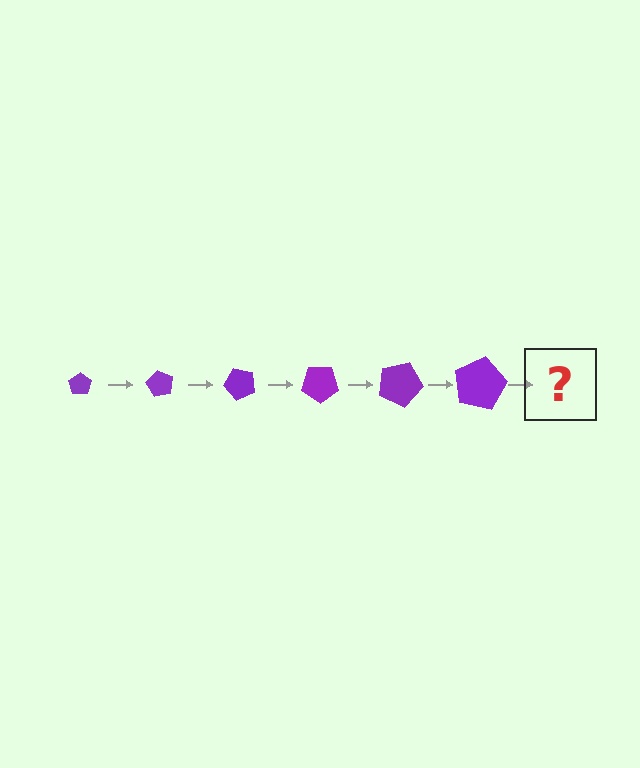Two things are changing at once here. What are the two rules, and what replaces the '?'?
The two rules are that the pentagon grows larger each step and it rotates 60 degrees each step. The '?' should be a pentagon, larger than the previous one and rotated 360 degrees from the start.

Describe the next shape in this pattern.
It should be a pentagon, larger than the previous one and rotated 360 degrees from the start.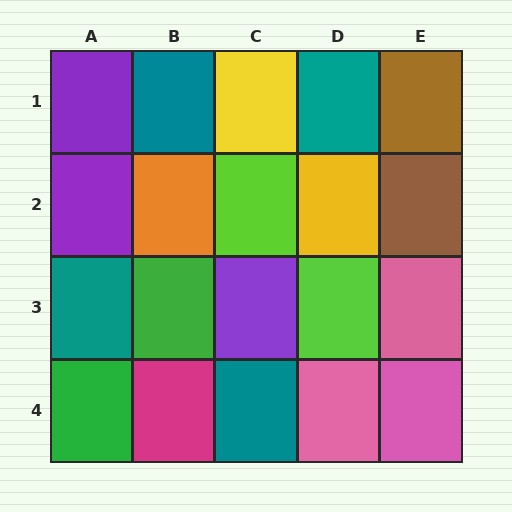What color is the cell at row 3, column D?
Lime.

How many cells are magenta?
1 cell is magenta.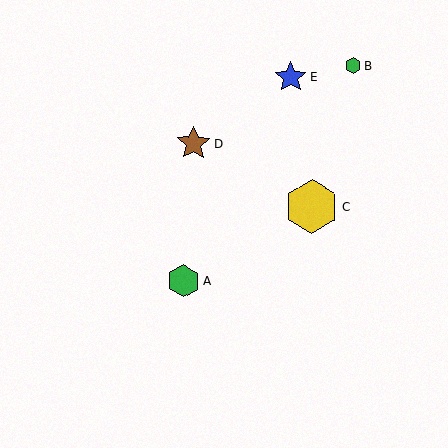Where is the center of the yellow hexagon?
The center of the yellow hexagon is at (312, 207).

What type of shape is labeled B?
Shape B is a green hexagon.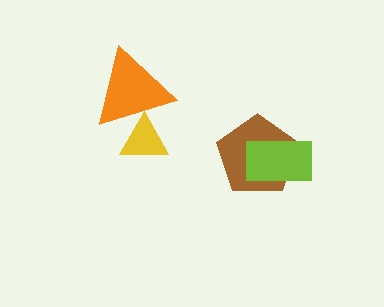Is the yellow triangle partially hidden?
Yes, it is partially covered by another shape.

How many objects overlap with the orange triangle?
1 object overlaps with the orange triangle.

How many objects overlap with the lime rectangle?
1 object overlaps with the lime rectangle.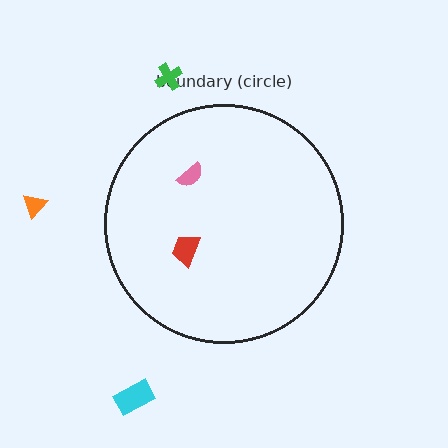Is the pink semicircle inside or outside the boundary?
Inside.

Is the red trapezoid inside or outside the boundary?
Inside.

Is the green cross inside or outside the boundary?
Outside.